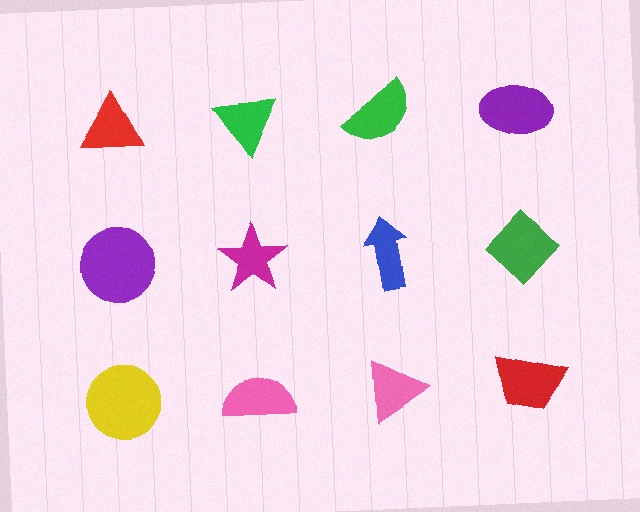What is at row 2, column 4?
A green diamond.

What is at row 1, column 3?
A green semicircle.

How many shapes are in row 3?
4 shapes.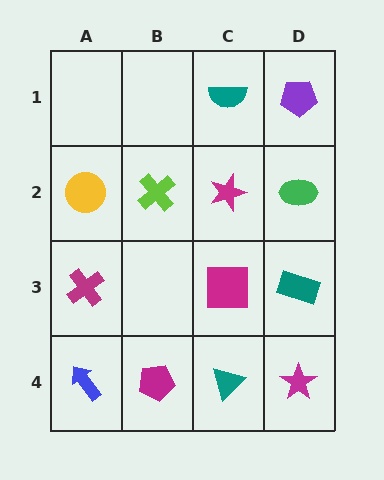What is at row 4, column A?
A blue arrow.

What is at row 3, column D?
A teal rectangle.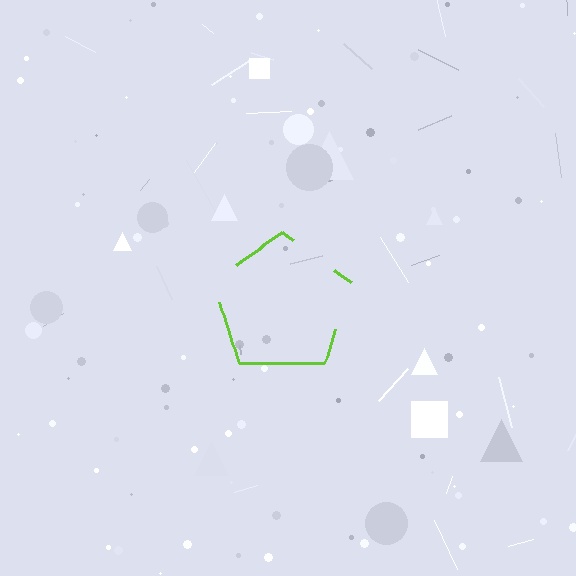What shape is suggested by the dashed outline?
The dashed outline suggests a pentagon.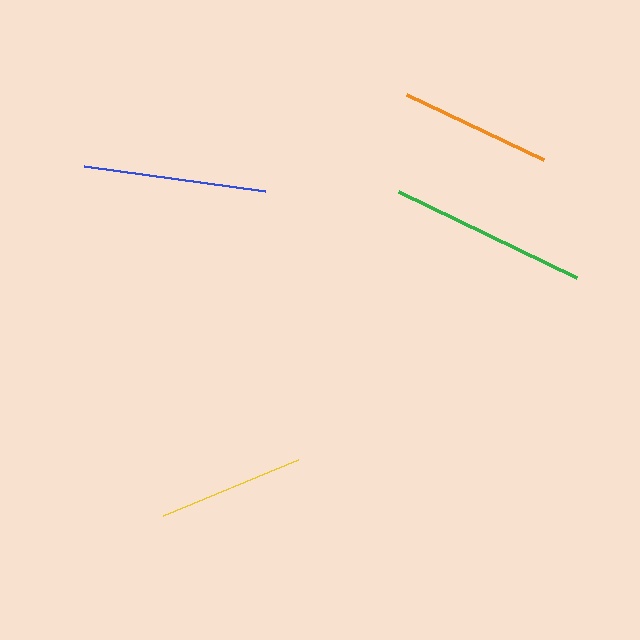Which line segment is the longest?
The green line is the longest at approximately 198 pixels.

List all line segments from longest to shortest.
From longest to shortest: green, blue, orange, yellow.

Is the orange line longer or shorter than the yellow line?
The orange line is longer than the yellow line.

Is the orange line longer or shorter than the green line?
The green line is longer than the orange line.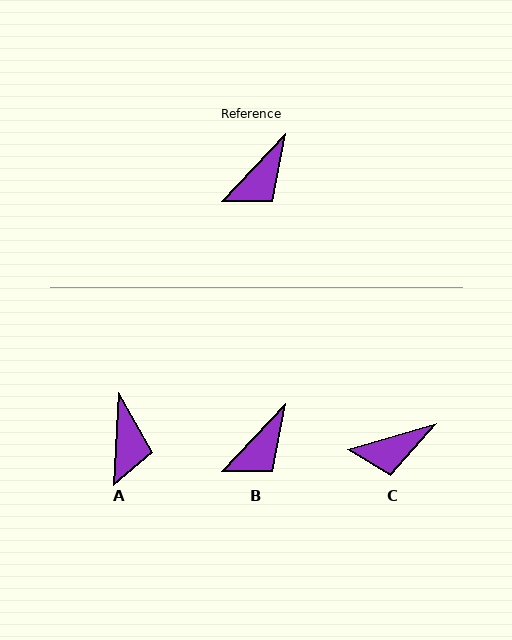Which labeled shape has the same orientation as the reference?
B.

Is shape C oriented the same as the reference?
No, it is off by about 31 degrees.